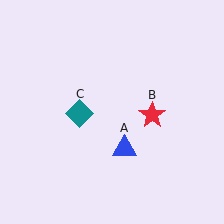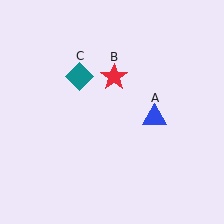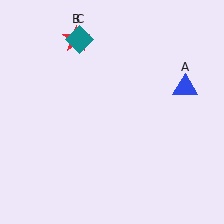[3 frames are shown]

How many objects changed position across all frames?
3 objects changed position: blue triangle (object A), red star (object B), teal diamond (object C).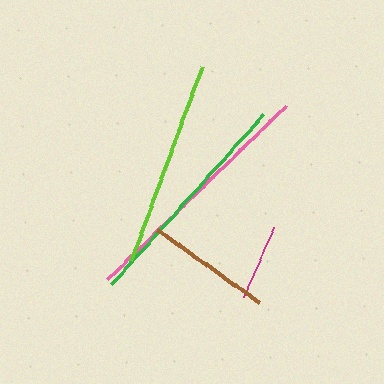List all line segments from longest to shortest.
From longest to shortest: pink, green, lime, brown, magenta.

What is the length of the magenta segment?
The magenta segment is approximately 77 pixels long.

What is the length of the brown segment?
The brown segment is approximately 125 pixels long.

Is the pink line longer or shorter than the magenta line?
The pink line is longer than the magenta line.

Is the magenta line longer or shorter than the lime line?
The lime line is longer than the magenta line.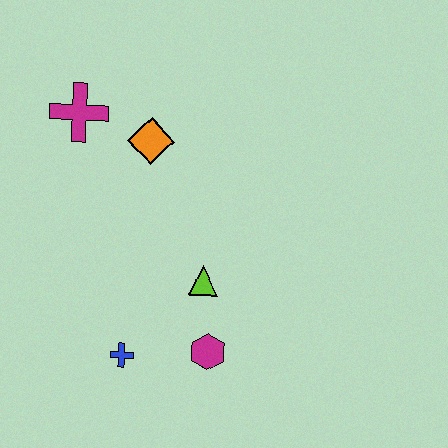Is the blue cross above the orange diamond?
No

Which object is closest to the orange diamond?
The magenta cross is closest to the orange diamond.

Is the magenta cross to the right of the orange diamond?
No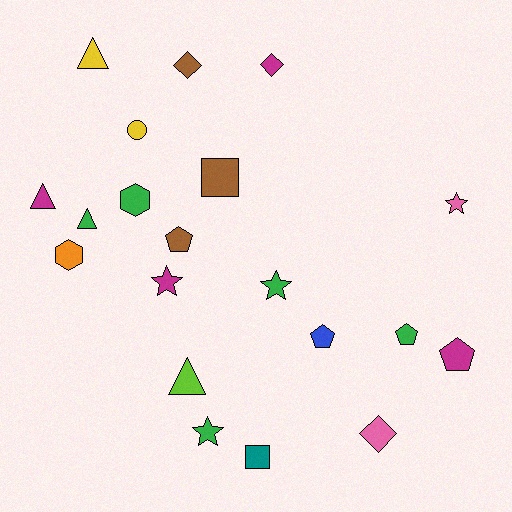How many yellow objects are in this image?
There are 2 yellow objects.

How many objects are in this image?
There are 20 objects.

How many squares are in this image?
There are 2 squares.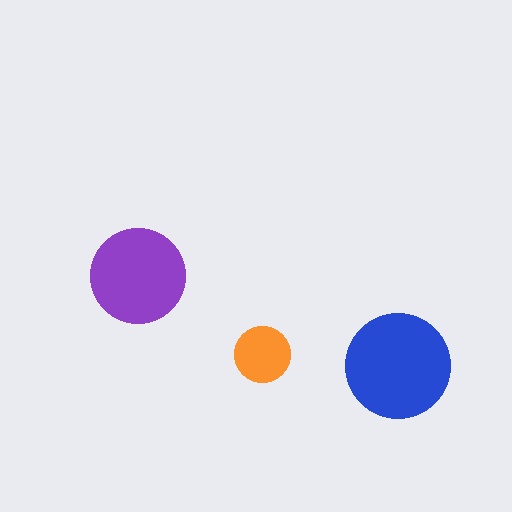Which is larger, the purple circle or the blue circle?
The blue one.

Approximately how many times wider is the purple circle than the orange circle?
About 1.5 times wider.